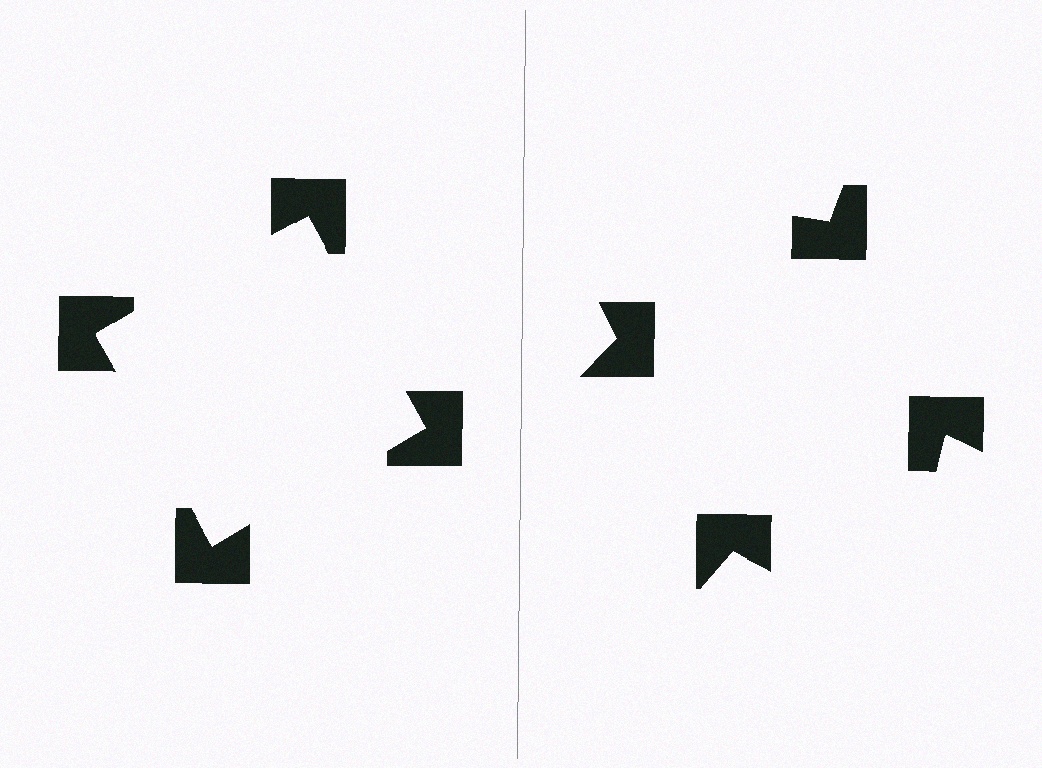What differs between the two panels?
The notched squares are positioned identically on both sides; only the wedge orientations differ. On the left they align to a square; on the right they are misaligned.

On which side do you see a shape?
An illusory square appears on the left side. On the right side the wedge cuts are rotated, so no coherent shape forms.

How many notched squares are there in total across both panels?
8 — 4 on each side.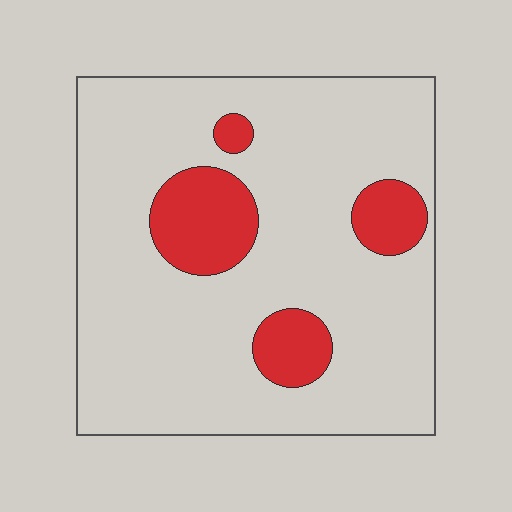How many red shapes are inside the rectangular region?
4.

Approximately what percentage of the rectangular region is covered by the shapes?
Approximately 15%.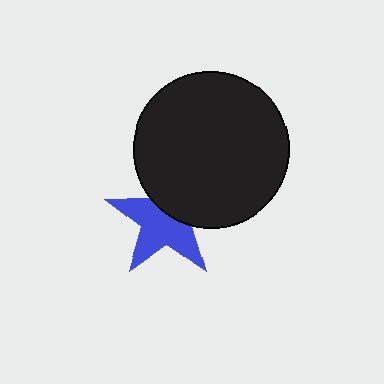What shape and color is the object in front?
The object in front is a black circle.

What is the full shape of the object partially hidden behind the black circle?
The partially hidden object is a blue star.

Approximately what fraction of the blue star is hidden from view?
Roughly 39% of the blue star is hidden behind the black circle.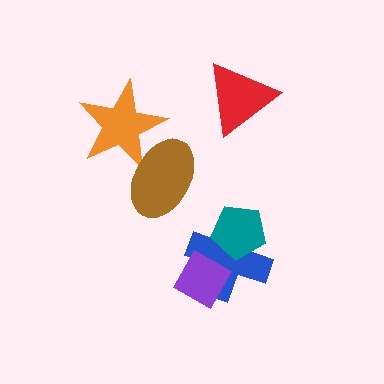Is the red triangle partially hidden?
No, no other shape covers it.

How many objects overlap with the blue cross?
2 objects overlap with the blue cross.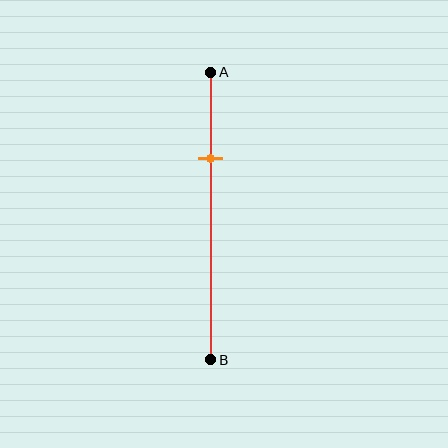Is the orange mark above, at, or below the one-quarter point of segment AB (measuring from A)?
The orange mark is below the one-quarter point of segment AB.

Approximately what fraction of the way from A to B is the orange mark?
The orange mark is approximately 30% of the way from A to B.